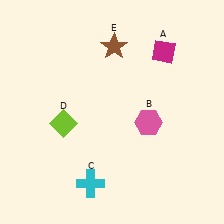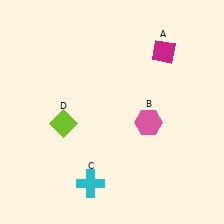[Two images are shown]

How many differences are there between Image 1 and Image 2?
There is 1 difference between the two images.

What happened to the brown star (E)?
The brown star (E) was removed in Image 2. It was in the top-right area of Image 1.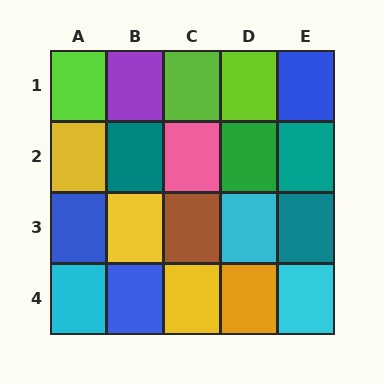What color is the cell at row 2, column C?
Pink.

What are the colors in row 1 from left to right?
Lime, purple, lime, lime, blue.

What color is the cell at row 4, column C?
Yellow.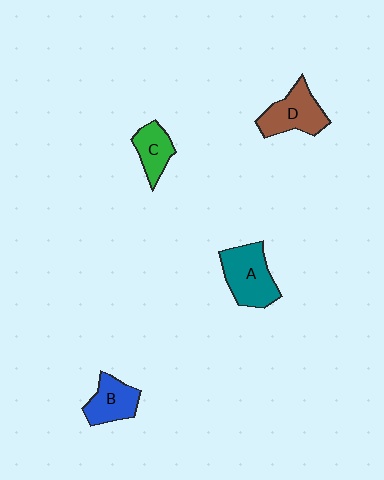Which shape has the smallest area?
Shape C (green).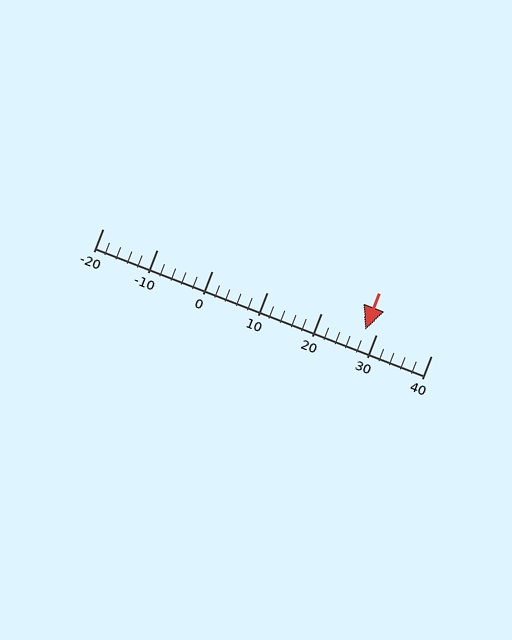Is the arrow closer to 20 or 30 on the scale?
The arrow is closer to 30.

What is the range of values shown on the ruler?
The ruler shows values from -20 to 40.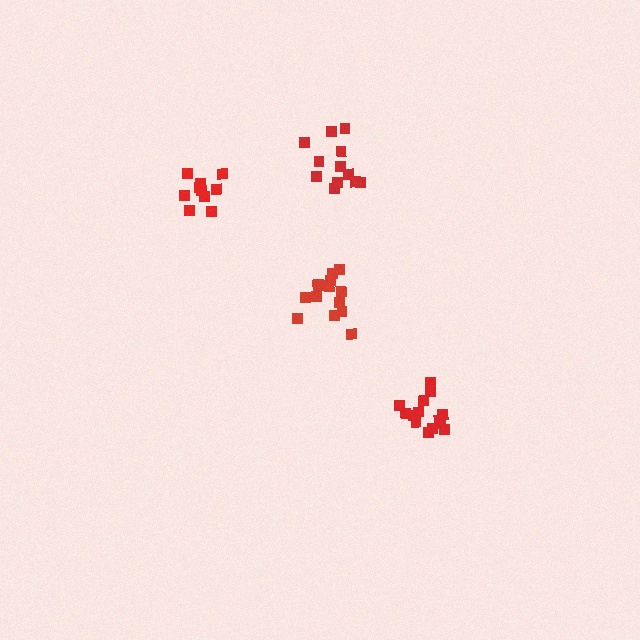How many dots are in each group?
Group 1: 10 dots, Group 2: 14 dots, Group 3: 16 dots, Group 4: 12 dots (52 total).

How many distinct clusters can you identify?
There are 4 distinct clusters.